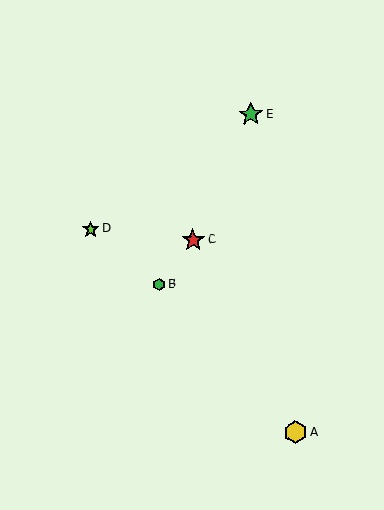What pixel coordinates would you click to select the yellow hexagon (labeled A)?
Click at (295, 432) to select the yellow hexagon A.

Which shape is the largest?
The green star (labeled E) is the largest.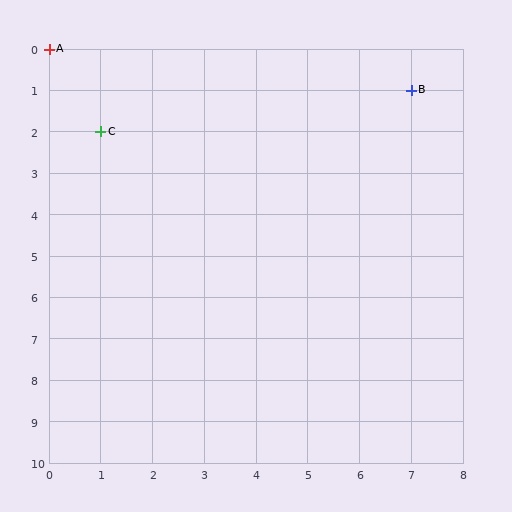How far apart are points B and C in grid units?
Points B and C are 6 columns and 1 row apart (about 6.1 grid units diagonally).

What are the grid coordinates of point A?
Point A is at grid coordinates (0, 0).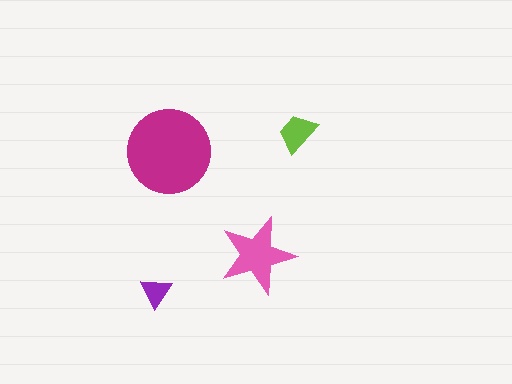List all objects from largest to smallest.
The magenta circle, the pink star, the lime trapezoid, the purple triangle.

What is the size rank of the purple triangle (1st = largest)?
4th.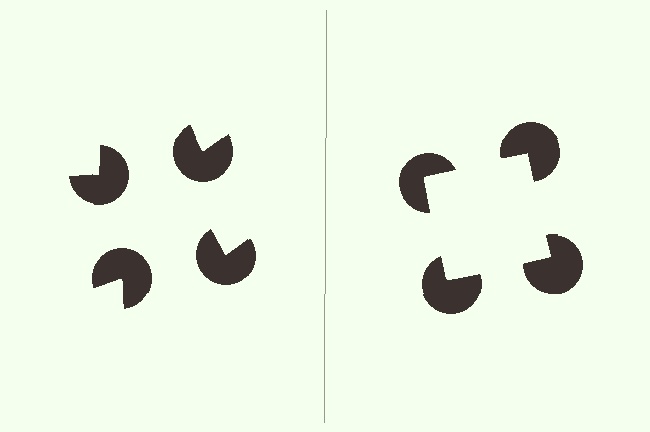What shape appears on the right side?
An illusory square.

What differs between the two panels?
The pac-man discs are positioned identically on both sides; only the wedge orientations differ. On the right they align to a square; on the left they are misaligned.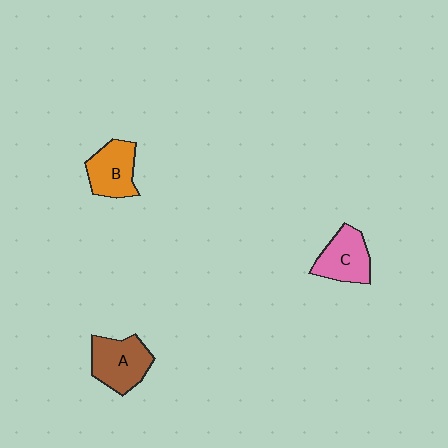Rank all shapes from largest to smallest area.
From largest to smallest: A (brown), B (orange), C (pink).